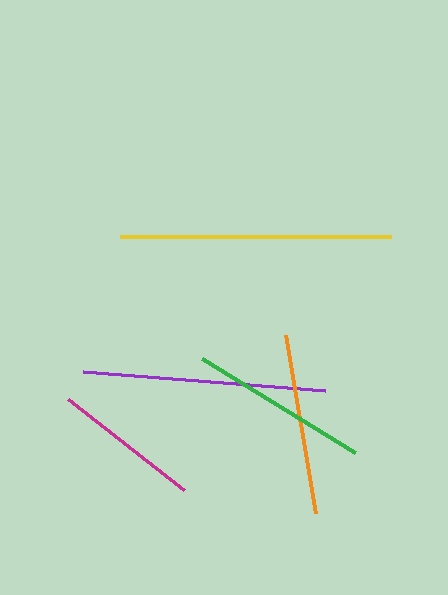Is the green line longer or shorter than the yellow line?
The yellow line is longer than the green line.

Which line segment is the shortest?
The magenta line is the shortest at approximately 147 pixels.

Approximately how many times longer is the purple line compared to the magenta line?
The purple line is approximately 1.6 times the length of the magenta line.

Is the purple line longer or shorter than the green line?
The purple line is longer than the green line.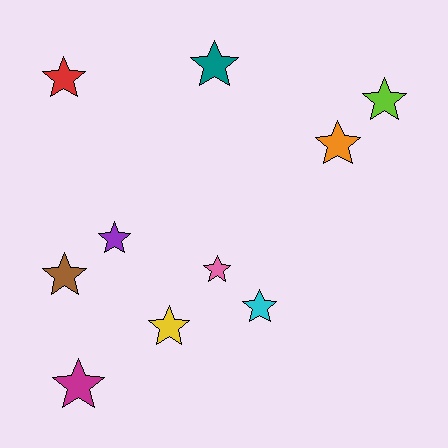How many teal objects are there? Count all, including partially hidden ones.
There is 1 teal object.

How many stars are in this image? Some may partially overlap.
There are 10 stars.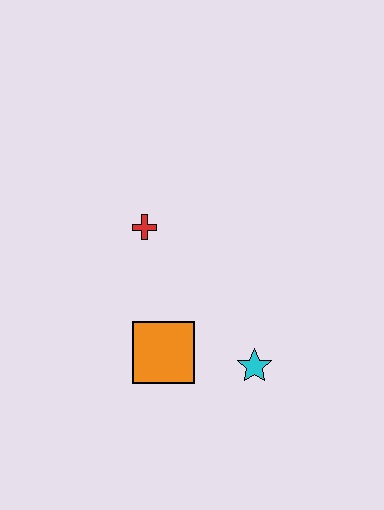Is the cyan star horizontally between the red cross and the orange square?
No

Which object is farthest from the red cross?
The cyan star is farthest from the red cross.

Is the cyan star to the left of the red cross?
No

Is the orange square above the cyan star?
Yes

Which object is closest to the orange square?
The cyan star is closest to the orange square.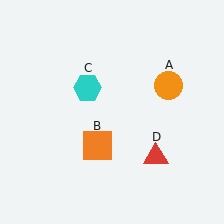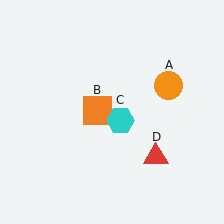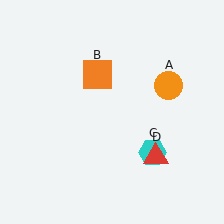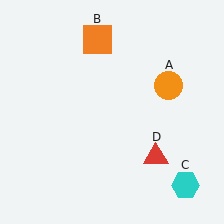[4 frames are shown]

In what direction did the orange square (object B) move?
The orange square (object B) moved up.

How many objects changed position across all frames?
2 objects changed position: orange square (object B), cyan hexagon (object C).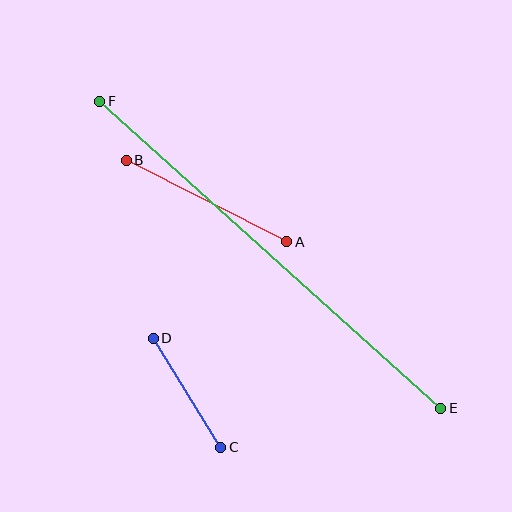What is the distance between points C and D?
The distance is approximately 128 pixels.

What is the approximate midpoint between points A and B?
The midpoint is at approximately (206, 201) pixels.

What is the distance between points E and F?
The distance is approximately 459 pixels.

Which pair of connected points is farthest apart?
Points E and F are farthest apart.